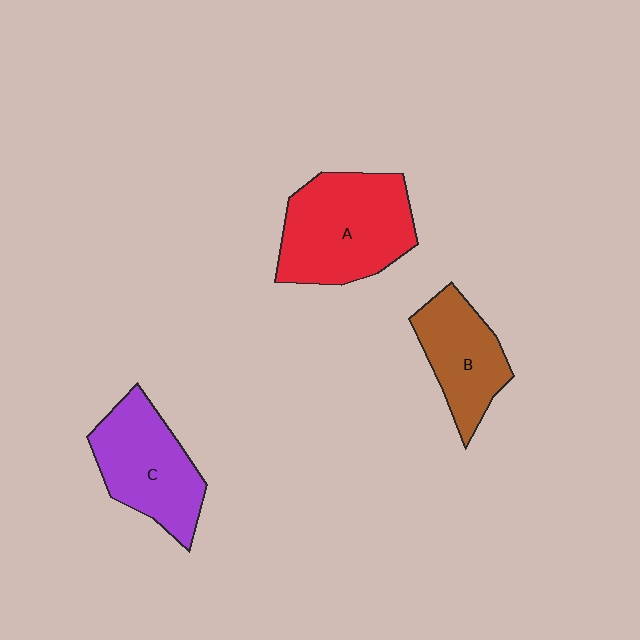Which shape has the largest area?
Shape A (red).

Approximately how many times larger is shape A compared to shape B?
Approximately 1.5 times.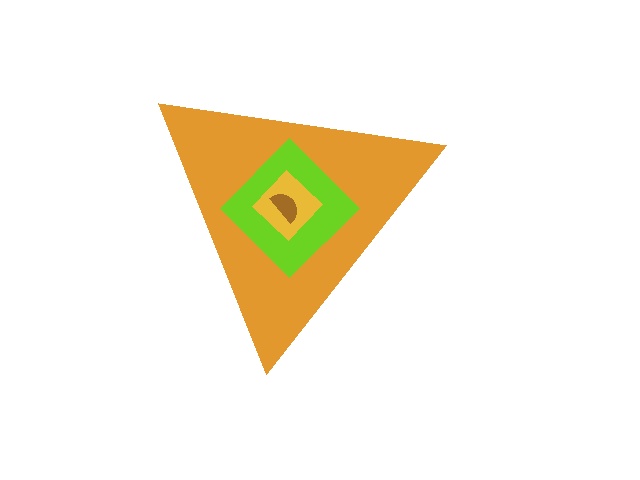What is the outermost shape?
The orange triangle.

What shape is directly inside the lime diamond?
The yellow diamond.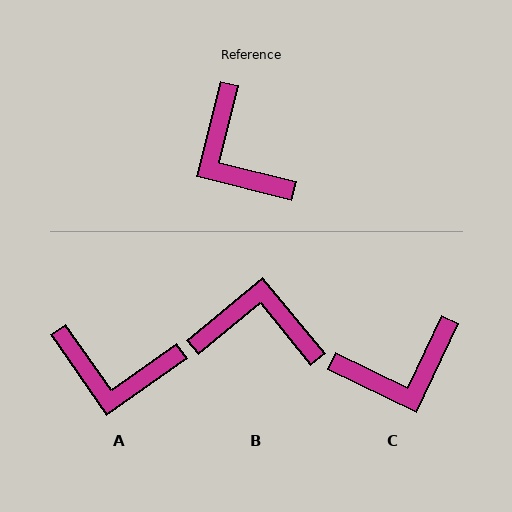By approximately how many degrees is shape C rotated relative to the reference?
Approximately 78 degrees counter-clockwise.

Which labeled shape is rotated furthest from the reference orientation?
B, about 126 degrees away.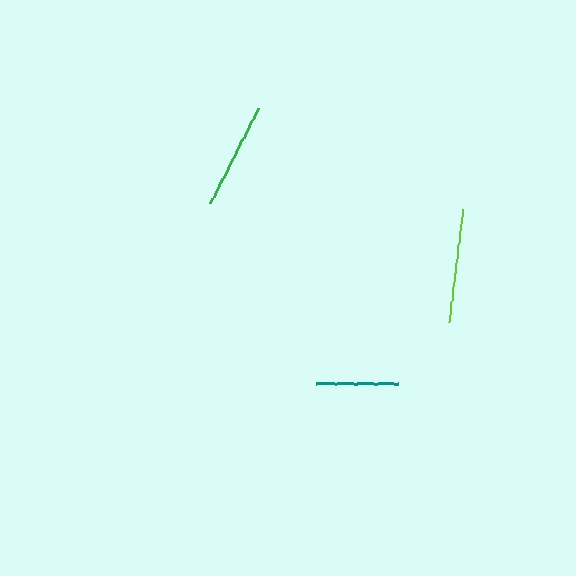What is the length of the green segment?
The green segment is approximately 105 pixels long.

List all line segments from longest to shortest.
From longest to shortest: lime, green, teal.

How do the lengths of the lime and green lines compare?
The lime and green lines are approximately the same length.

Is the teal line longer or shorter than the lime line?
The lime line is longer than the teal line.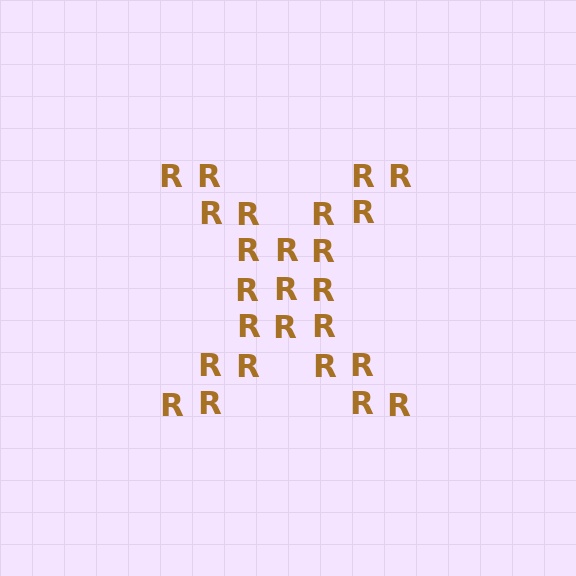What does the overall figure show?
The overall figure shows the letter X.